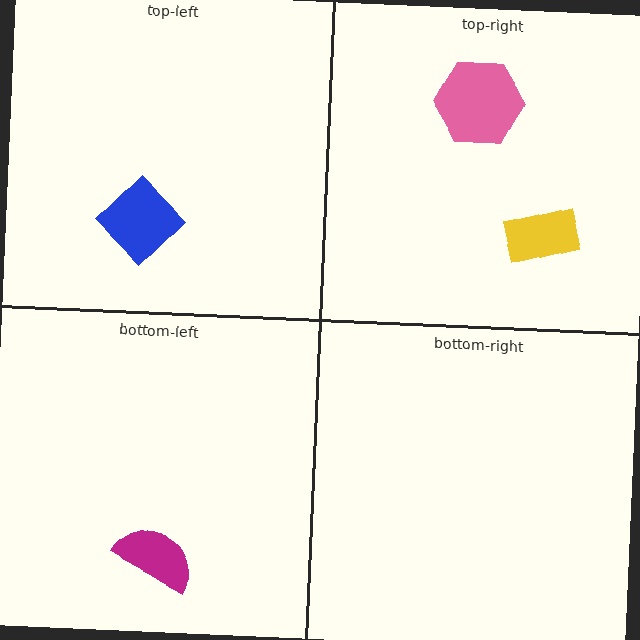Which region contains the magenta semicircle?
The bottom-left region.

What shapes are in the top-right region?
The pink hexagon, the yellow rectangle.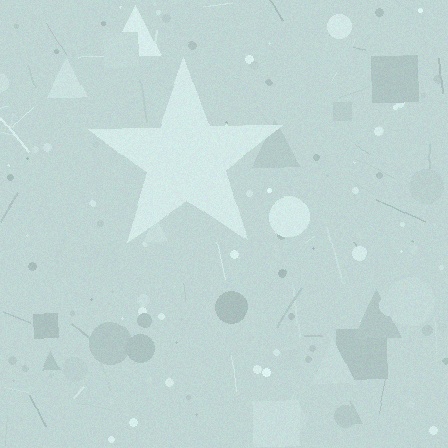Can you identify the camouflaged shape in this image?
The camouflaged shape is a star.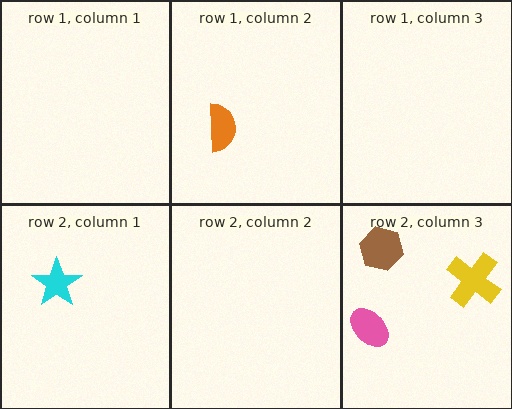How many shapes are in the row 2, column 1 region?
1.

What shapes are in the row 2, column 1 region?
The cyan star.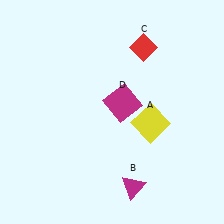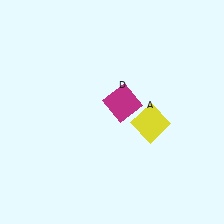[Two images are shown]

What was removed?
The red diamond (C), the magenta triangle (B) were removed in Image 2.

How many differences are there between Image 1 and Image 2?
There are 2 differences between the two images.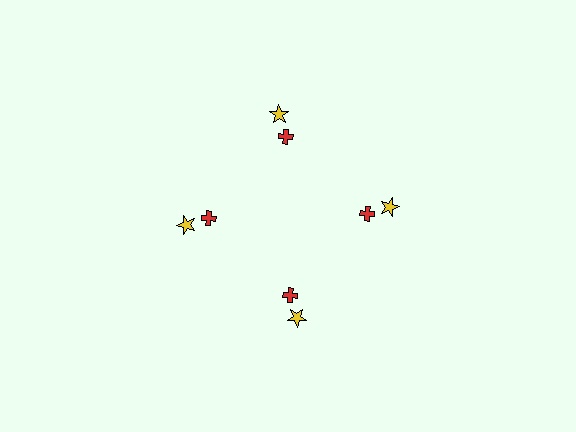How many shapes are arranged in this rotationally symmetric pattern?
There are 8 shapes, arranged in 4 groups of 2.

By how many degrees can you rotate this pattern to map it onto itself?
The pattern maps onto itself every 90 degrees of rotation.